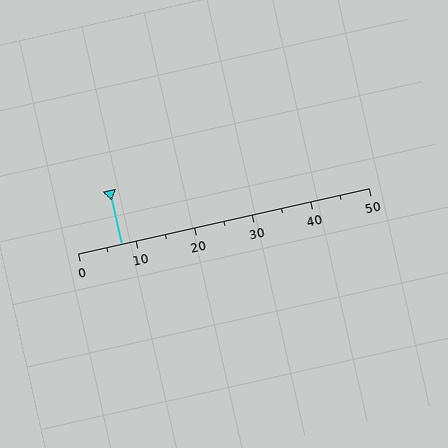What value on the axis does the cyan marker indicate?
The marker indicates approximately 7.5.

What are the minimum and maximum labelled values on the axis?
The axis runs from 0 to 50.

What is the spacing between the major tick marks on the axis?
The major ticks are spaced 10 apart.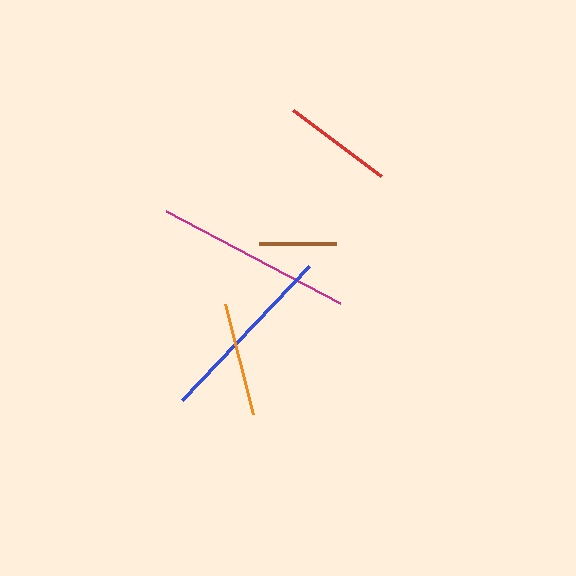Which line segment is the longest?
The magenta line is the longest at approximately 197 pixels.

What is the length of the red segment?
The red segment is approximately 111 pixels long.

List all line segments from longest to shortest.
From longest to shortest: magenta, blue, orange, red, brown.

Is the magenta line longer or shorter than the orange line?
The magenta line is longer than the orange line.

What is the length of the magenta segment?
The magenta segment is approximately 197 pixels long.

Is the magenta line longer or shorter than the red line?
The magenta line is longer than the red line.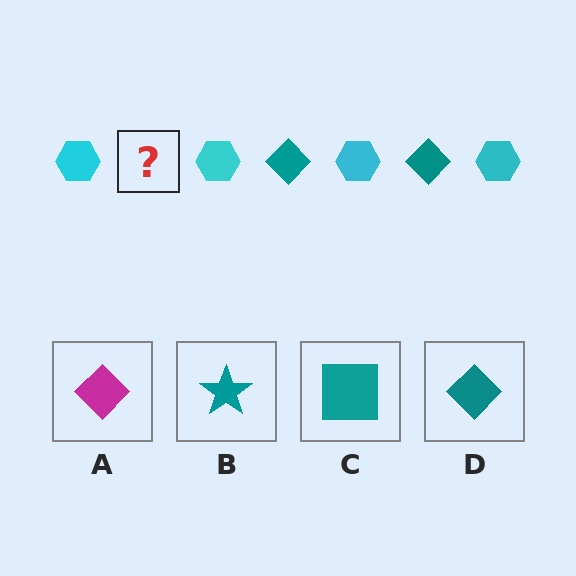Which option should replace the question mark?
Option D.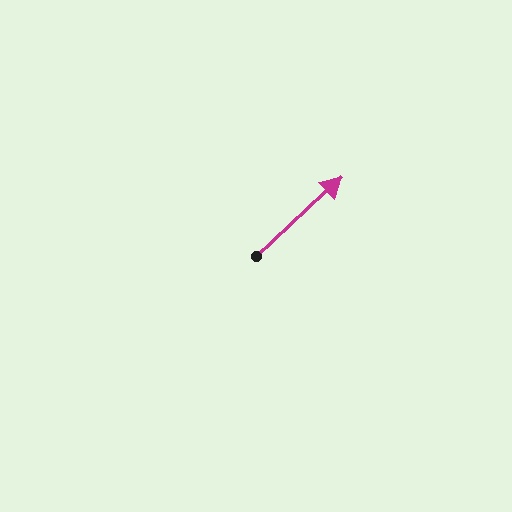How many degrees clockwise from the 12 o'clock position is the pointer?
Approximately 47 degrees.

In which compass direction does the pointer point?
Northeast.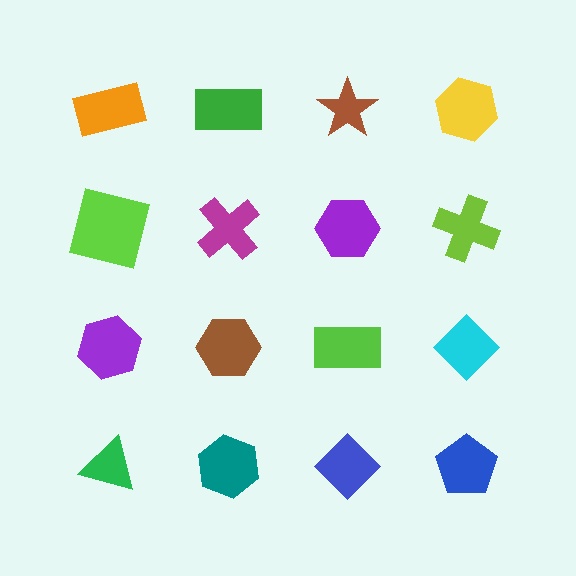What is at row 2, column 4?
A lime cross.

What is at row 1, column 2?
A green rectangle.